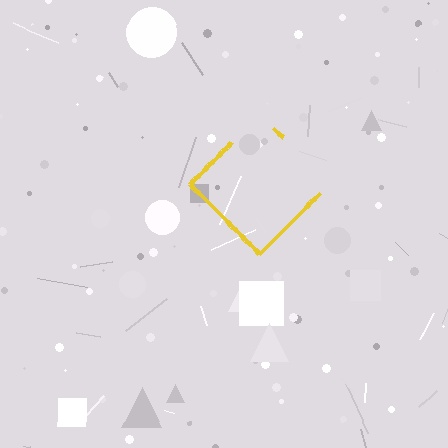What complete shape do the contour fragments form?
The contour fragments form a diamond.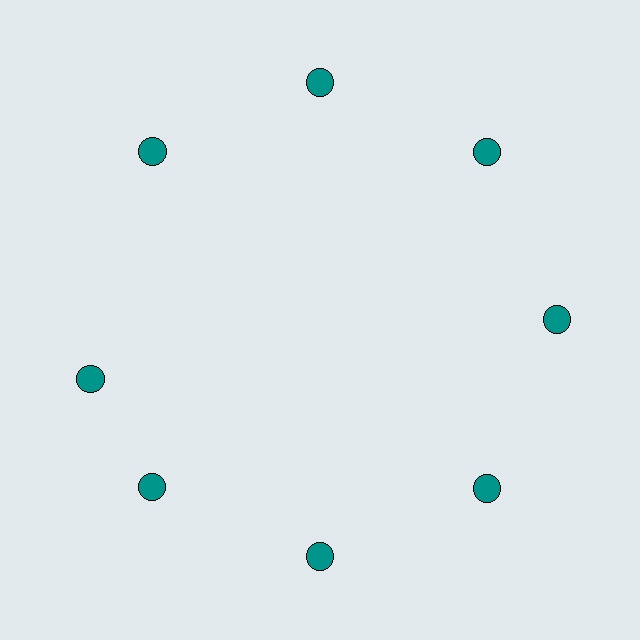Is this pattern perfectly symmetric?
No. The 8 teal circles are arranged in a ring, but one element near the 9 o'clock position is rotated out of alignment along the ring, breaking the 8-fold rotational symmetry.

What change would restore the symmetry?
The symmetry would be restored by rotating it back into even spacing with its neighbors so that all 8 circles sit at equal angles and equal distance from the center.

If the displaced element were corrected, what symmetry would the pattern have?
It would have 8-fold rotational symmetry — the pattern would map onto itself every 45 degrees.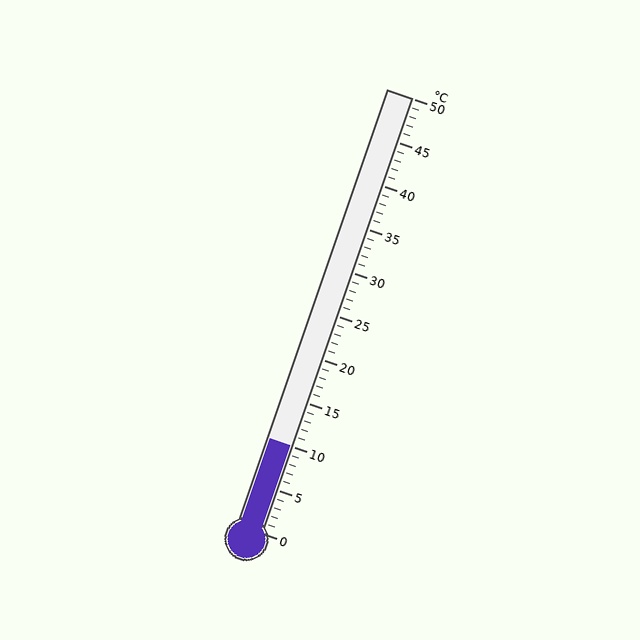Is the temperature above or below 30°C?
The temperature is below 30°C.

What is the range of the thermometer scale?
The thermometer scale ranges from 0°C to 50°C.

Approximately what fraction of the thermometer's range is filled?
The thermometer is filled to approximately 20% of its range.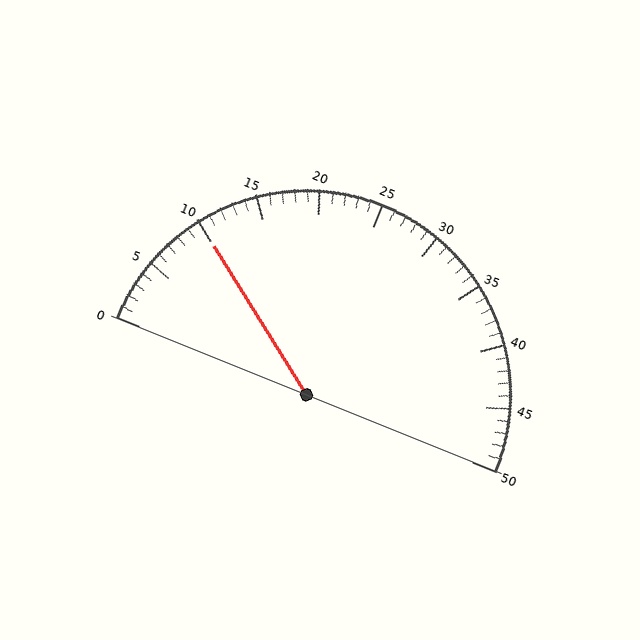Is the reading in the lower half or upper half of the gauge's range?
The reading is in the lower half of the range (0 to 50).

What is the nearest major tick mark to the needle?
The nearest major tick mark is 10.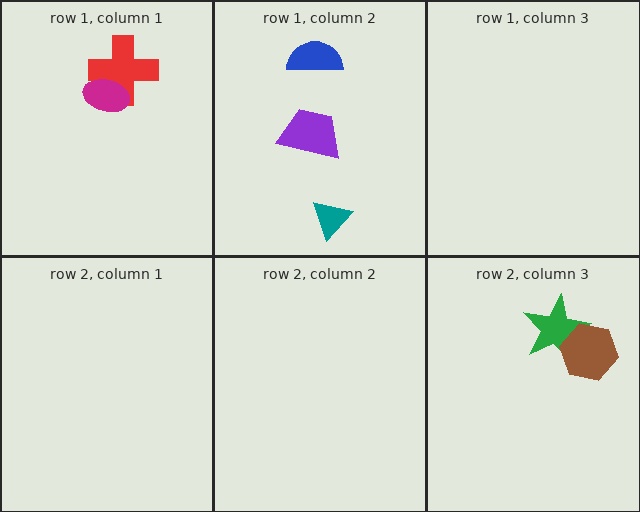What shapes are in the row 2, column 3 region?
The green star, the brown hexagon.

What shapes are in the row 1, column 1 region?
The red cross, the magenta ellipse.